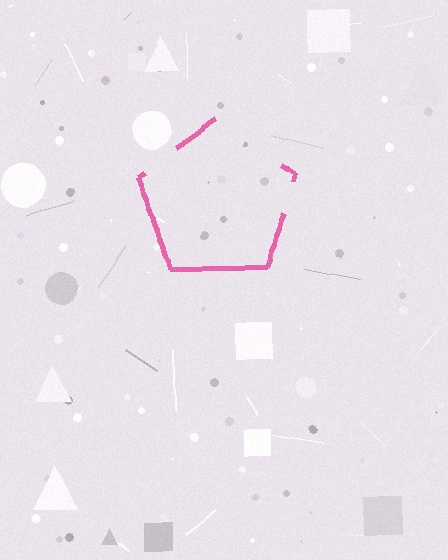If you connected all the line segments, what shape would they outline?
They would outline a pentagon.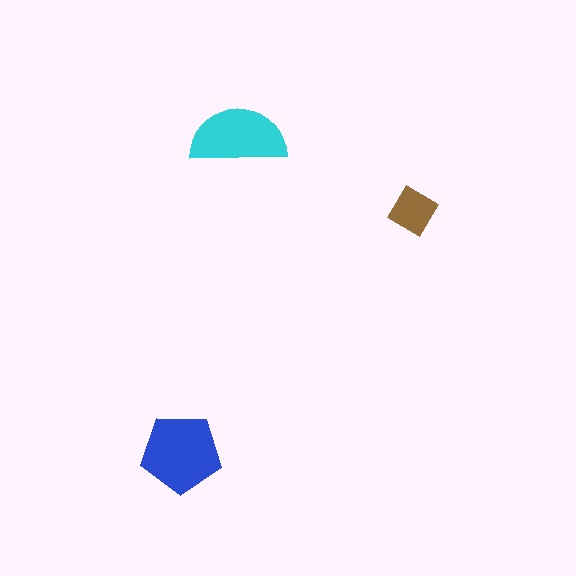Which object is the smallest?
The brown diamond.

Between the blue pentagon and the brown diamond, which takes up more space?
The blue pentagon.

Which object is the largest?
The blue pentagon.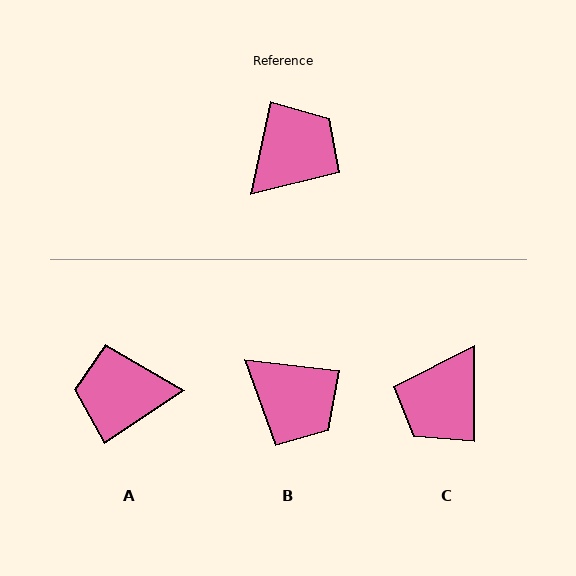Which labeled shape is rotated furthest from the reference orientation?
C, about 168 degrees away.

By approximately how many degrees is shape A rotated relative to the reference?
Approximately 135 degrees counter-clockwise.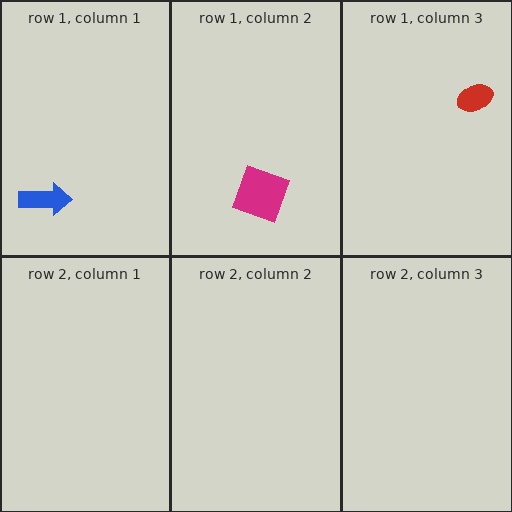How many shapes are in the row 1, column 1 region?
1.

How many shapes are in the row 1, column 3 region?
1.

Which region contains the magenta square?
The row 1, column 2 region.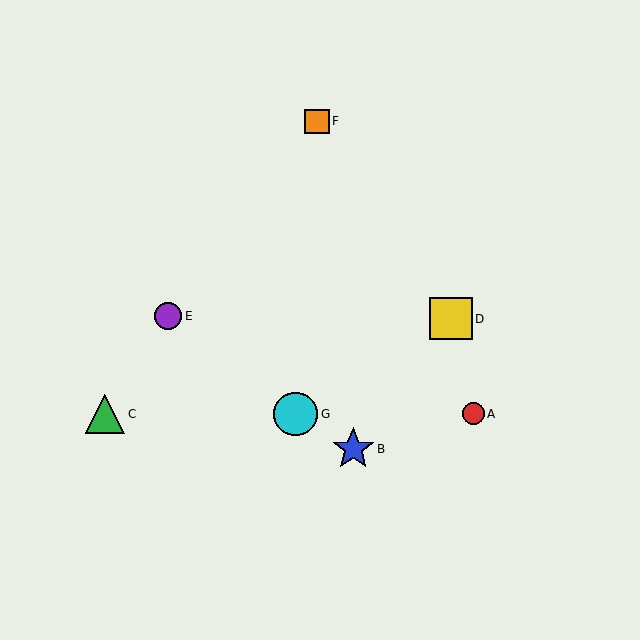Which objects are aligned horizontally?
Objects A, C, G are aligned horizontally.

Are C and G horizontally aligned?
Yes, both are at y≈414.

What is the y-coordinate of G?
Object G is at y≈414.